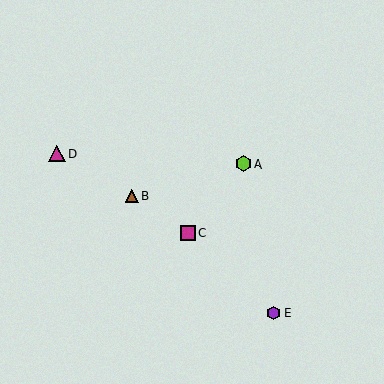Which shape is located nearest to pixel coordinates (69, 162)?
The magenta triangle (labeled D) at (57, 154) is nearest to that location.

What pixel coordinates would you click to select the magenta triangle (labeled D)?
Click at (57, 154) to select the magenta triangle D.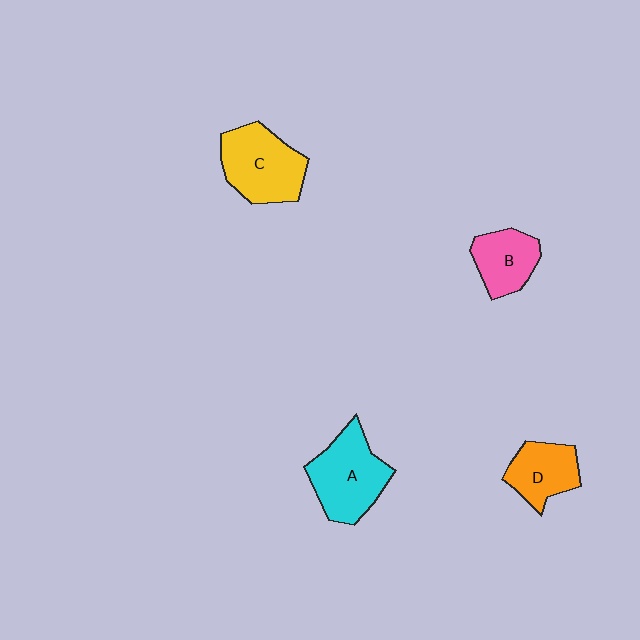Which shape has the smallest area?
Shape B (pink).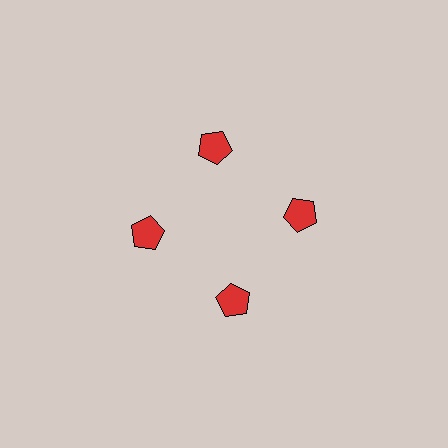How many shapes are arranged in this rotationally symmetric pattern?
There are 4 shapes, arranged in 4 groups of 1.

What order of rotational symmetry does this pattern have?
This pattern has 4-fold rotational symmetry.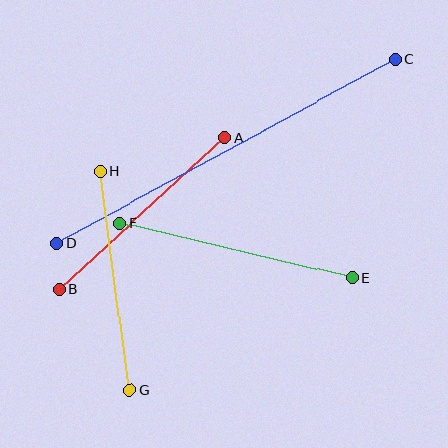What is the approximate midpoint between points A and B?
The midpoint is at approximately (142, 213) pixels.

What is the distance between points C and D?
The distance is approximately 385 pixels.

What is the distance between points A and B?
The distance is approximately 223 pixels.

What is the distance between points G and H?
The distance is approximately 221 pixels.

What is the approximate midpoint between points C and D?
The midpoint is at approximately (226, 151) pixels.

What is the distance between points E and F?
The distance is approximately 239 pixels.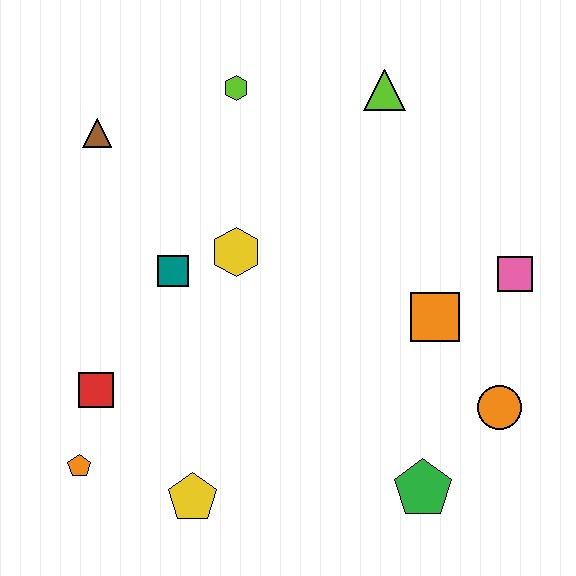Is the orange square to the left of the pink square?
Yes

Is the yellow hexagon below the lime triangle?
Yes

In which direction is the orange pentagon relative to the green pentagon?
The orange pentagon is to the left of the green pentagon.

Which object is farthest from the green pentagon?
The brown triangle is farthest from the green pentagon.